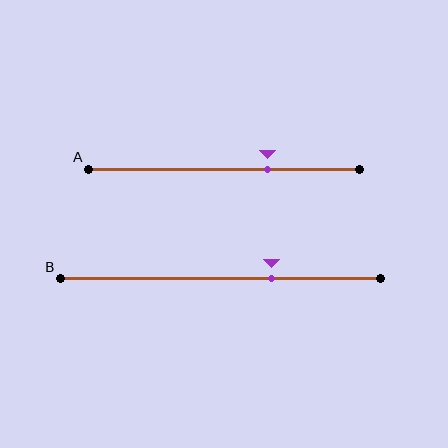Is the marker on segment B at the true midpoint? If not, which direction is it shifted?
No, the marker on segment B is shifted to the right by about 16% of the segment length.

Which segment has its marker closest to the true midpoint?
Segment A has its marker closest to the true midpoint.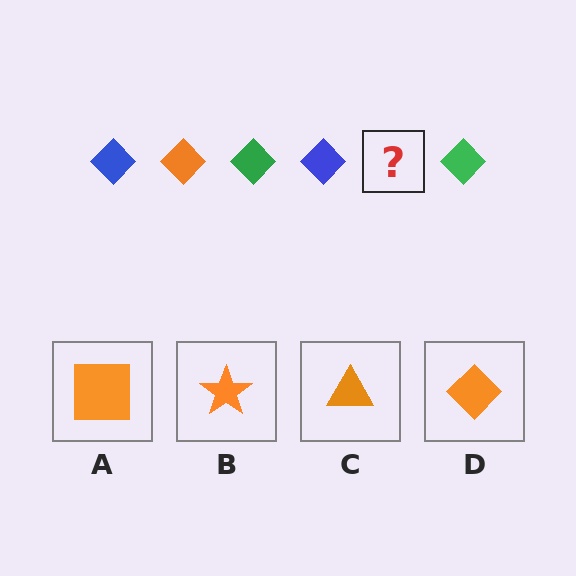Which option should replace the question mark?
Option D.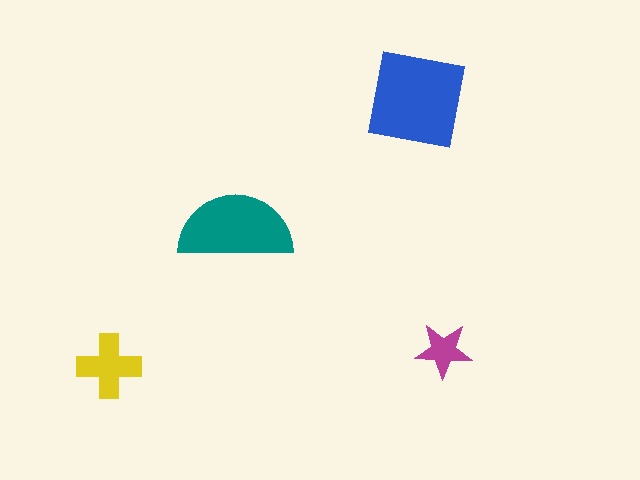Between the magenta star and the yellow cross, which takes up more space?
The yellow cross.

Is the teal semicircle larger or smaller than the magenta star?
Larger.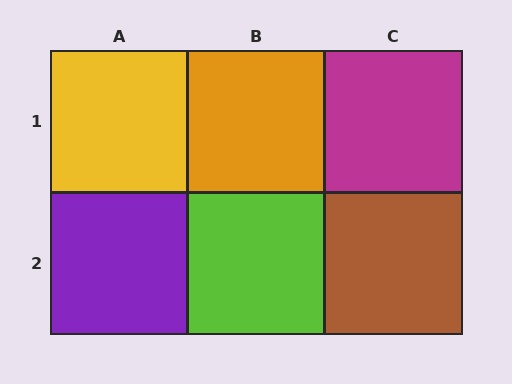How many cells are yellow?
1 cell is yellow.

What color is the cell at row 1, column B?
Orange.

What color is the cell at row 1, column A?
Yellow.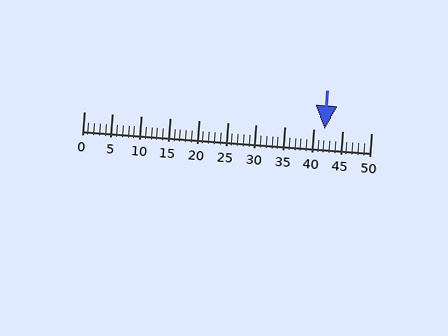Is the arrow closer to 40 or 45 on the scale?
The arrow is closer to 40.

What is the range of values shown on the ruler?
The ruler shows values from 0 to 50.